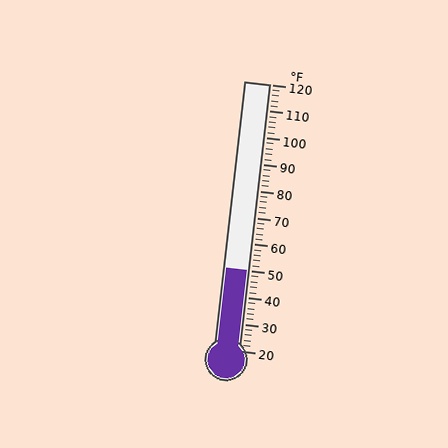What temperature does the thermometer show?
The thermometer shows approximately 50°F.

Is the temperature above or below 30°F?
The temperature is above 30°F.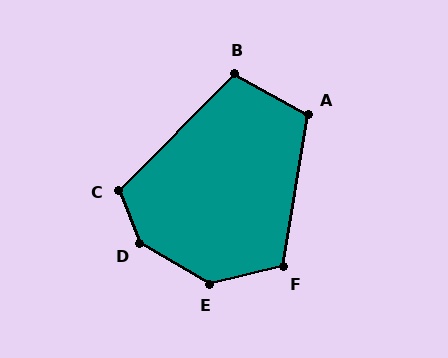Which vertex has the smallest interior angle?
B, at approximately 105 degrees.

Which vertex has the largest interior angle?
D, at approximately 142 degrees.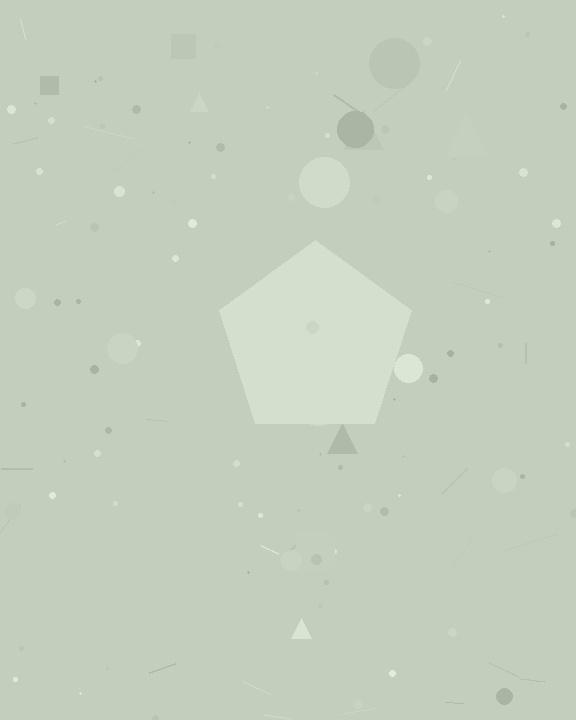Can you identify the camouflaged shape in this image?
The camouflaged shape is a pentagon.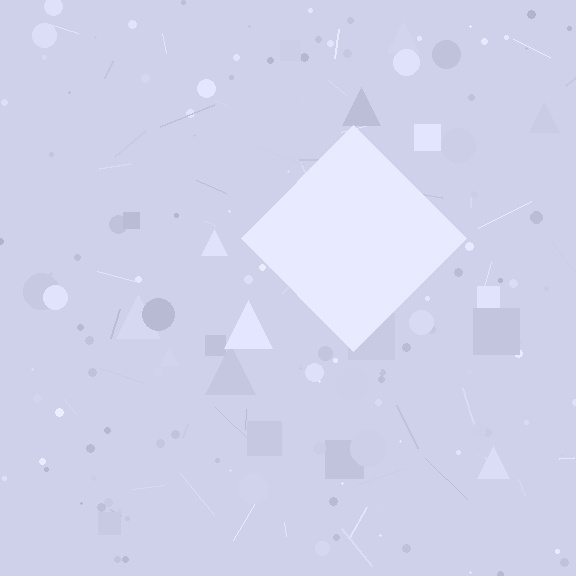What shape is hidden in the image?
A diamond is hidden in the image.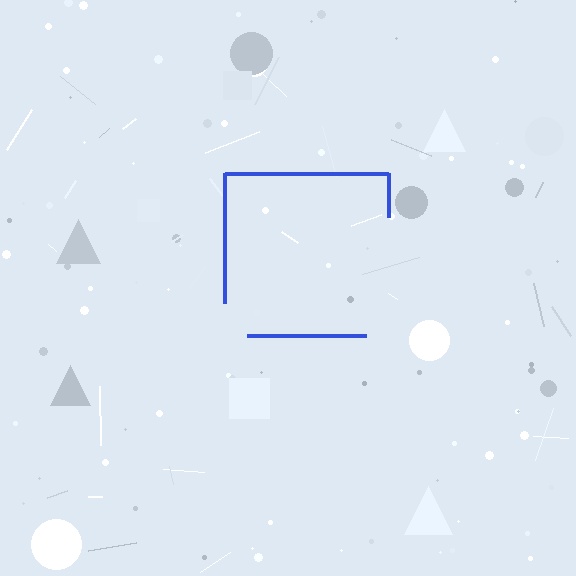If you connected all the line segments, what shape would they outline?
They would outline a square.